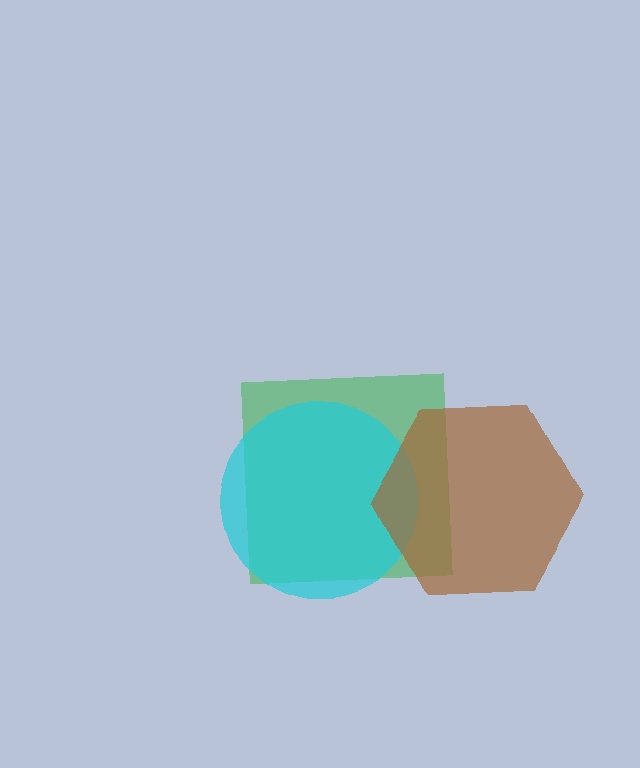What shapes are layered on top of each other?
The layered shapes are: a green square, a cyan circle, a brown hexagon.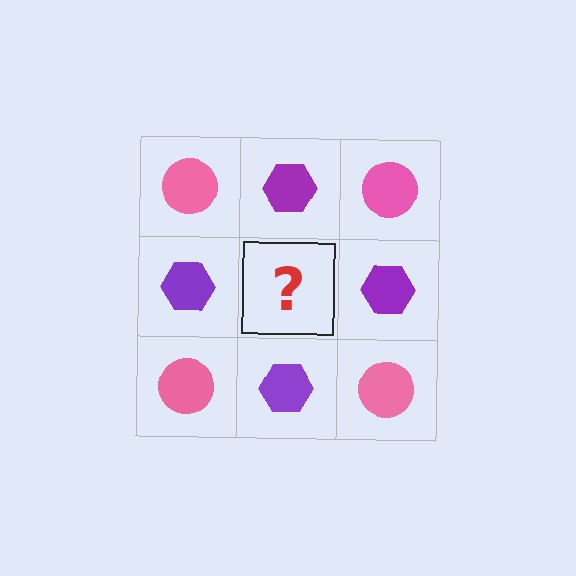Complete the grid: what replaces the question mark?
The question mark should be replaced with a pink circle.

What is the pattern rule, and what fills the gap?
The rule is that it alternates pink circle and purple hexagon in a checkerboard pattern. The gap should be filled with a pink circle.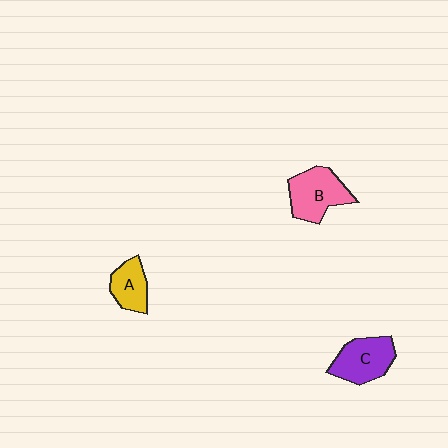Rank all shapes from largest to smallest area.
From largest to smallest: B (pink), C (purple), A (yellow).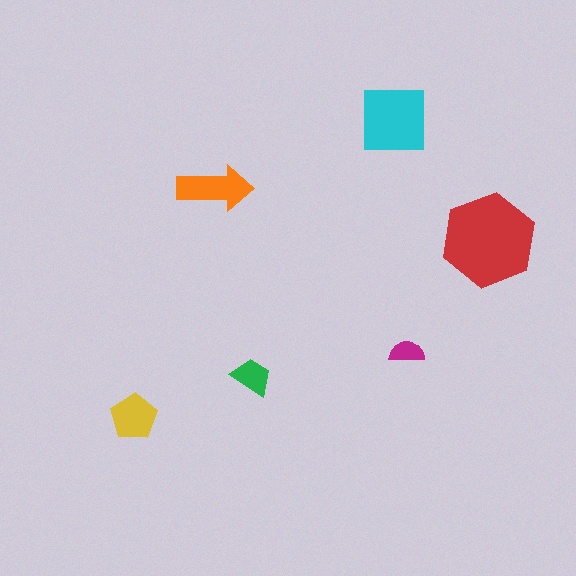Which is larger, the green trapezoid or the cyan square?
The cyan square.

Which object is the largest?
The red hexagon.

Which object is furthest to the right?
The red hexagon is rightmost.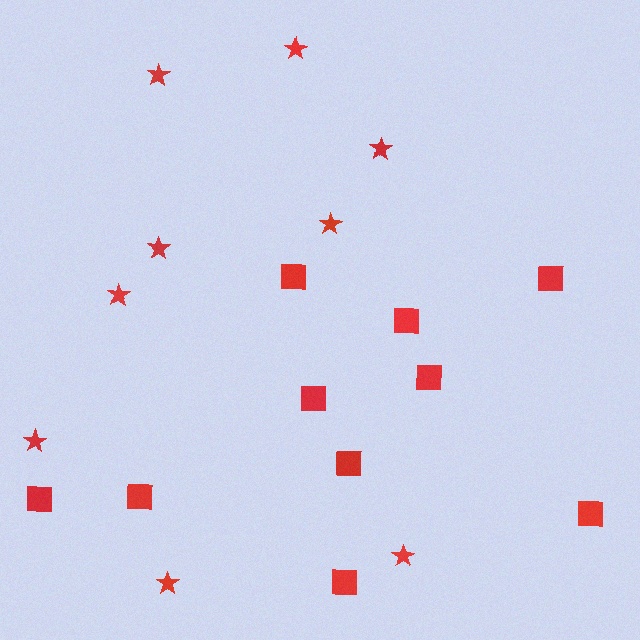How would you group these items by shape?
There are 2 groups: one group of stars (9) and one group of squares (10).